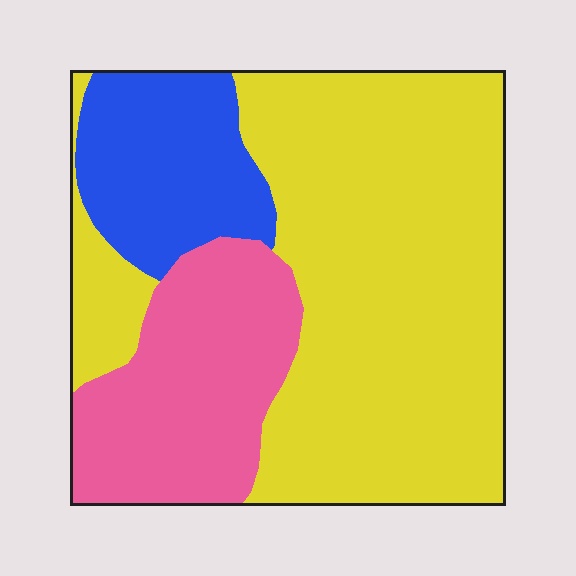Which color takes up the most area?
Yellow, at roughly 60%.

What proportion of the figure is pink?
Pink takes up about one quarter (1/4) of the figure.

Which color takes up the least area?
Blue, at roughly 15%.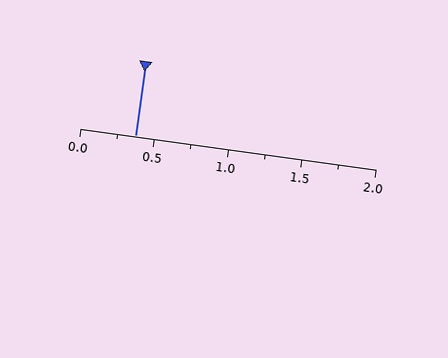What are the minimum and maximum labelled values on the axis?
The axis runs from 0.0 to 2.0.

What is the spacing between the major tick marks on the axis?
The major ticks are spaced 0.5 apart.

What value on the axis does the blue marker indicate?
The marker indicates approximately 0.38.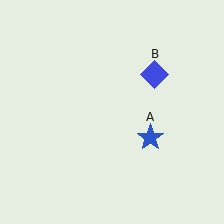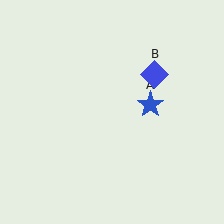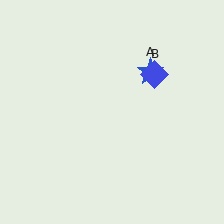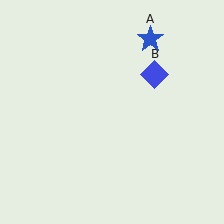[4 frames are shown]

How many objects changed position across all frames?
1 object changed position: blue star (object A).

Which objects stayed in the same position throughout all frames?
Blue diamond (object B) remained stationary.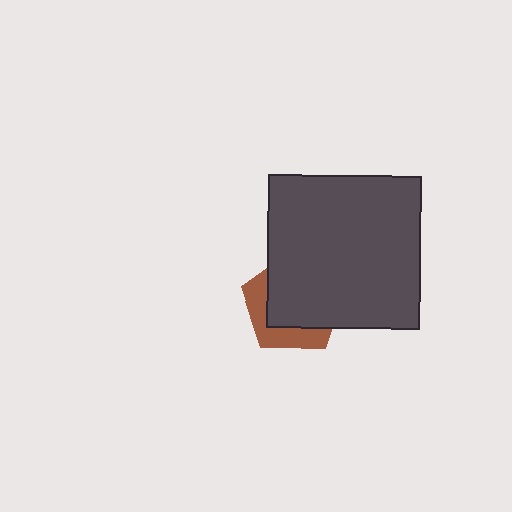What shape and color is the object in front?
The object in front is a dark gray square.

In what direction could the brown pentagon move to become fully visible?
The brown pentagon could move toward the lower-left. That would shift it out from behind the dark gray square entirely.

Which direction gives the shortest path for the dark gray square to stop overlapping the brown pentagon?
Moving toward the upper-right gives the shortest separation.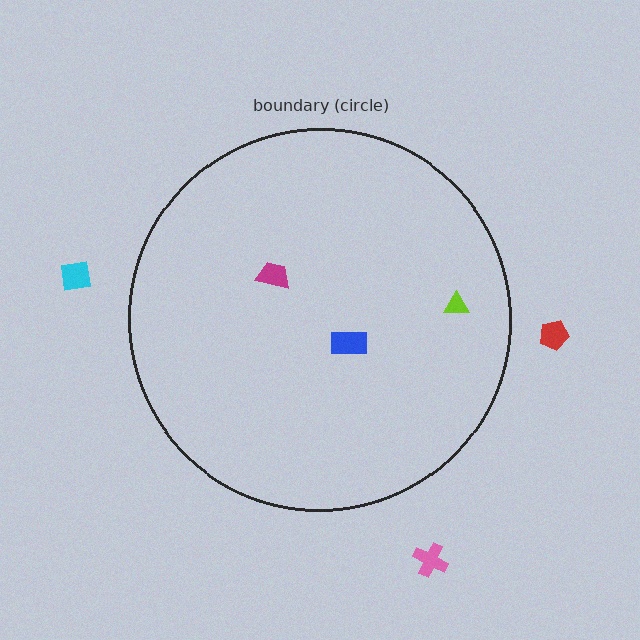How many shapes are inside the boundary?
3 inside, 3 outside.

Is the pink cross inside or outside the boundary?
Outside.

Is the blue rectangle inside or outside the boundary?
Inside.